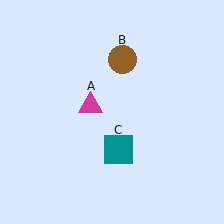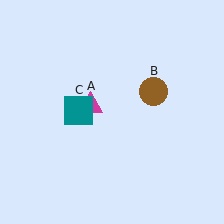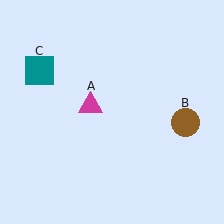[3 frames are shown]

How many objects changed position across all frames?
2 objects changed position: brown circle (object B), teal square (object C).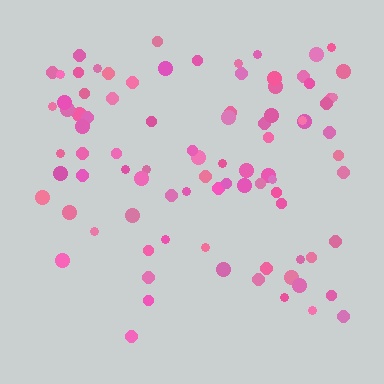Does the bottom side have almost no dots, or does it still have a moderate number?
Still a moderate number, just noticeably fewer than the top.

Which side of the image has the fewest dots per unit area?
The bottom.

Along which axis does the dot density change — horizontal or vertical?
Vertical.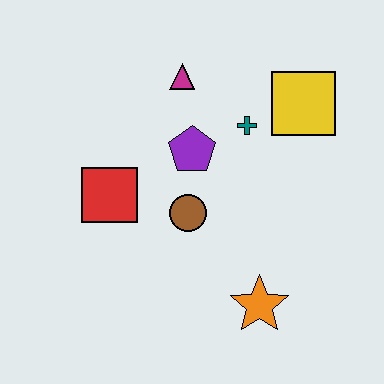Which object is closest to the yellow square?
The teal cross is closest to the yellow square.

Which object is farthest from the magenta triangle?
The orange star is farthest from the magenta triangle.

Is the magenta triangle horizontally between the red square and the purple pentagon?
Yes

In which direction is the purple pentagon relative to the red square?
The purple pentagon is to the right of the red square.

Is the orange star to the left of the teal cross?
No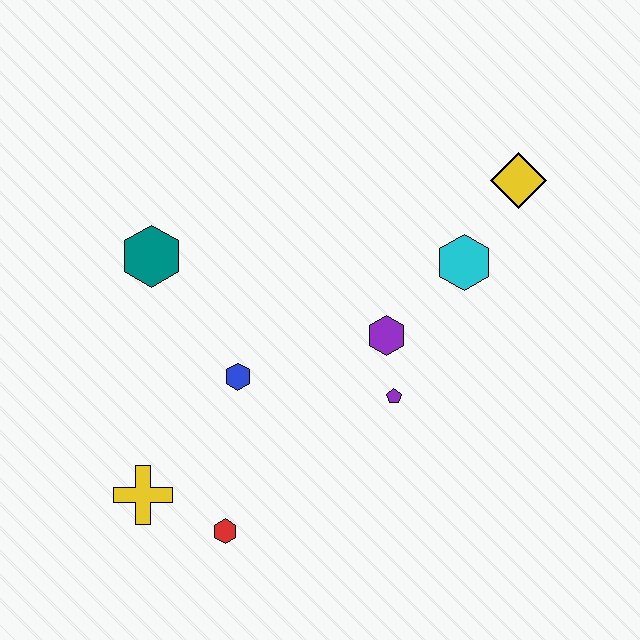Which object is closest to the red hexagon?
The yellow cross is closest to the red hexagon.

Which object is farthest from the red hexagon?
The yellow diamond is farthest from the red hexagon.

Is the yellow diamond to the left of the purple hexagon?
No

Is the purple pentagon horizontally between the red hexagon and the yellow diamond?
Yes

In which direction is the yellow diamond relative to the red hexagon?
The yellow diamond is above the red hexagon.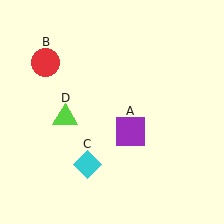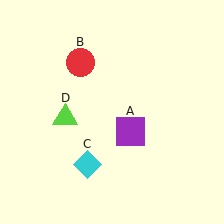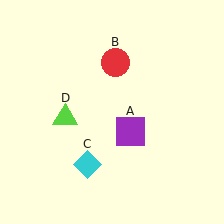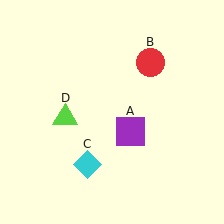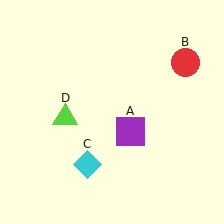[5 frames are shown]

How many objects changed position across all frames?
1 object changed position: red circle (object B).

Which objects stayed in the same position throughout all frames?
Purple square (object A) and cyan diamond (object C) and lime triangle (object D) remained stationary.